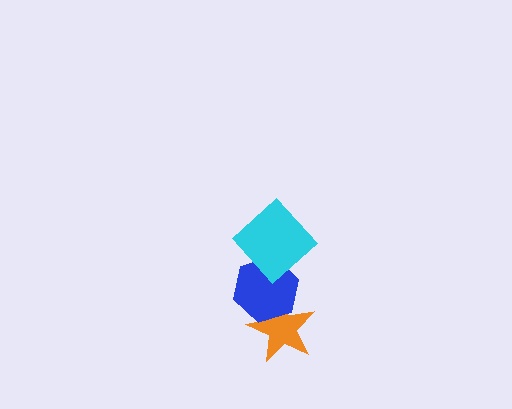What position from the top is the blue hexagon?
The blue hexagon is 2nd from the top.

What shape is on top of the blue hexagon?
The cyan diamond is on top of the blue hexagon.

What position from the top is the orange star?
The orange star is 3rd from the top.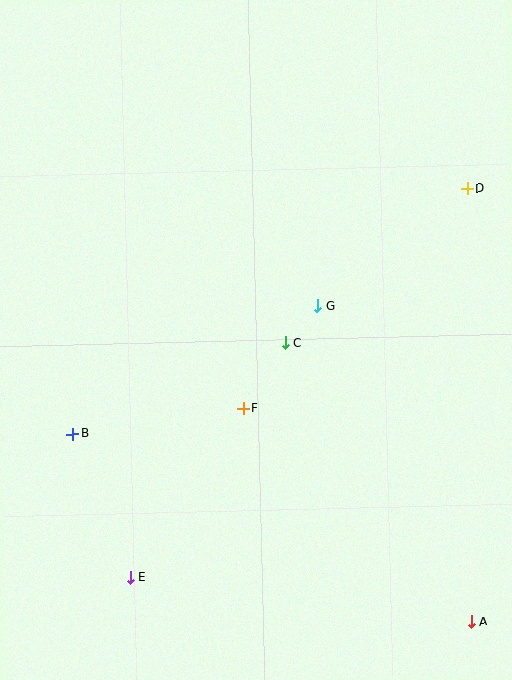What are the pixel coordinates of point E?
Point E is at (130, 577).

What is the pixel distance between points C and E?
The distance between C and E is 281 pixels.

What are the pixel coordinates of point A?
Point A is at (471, 622).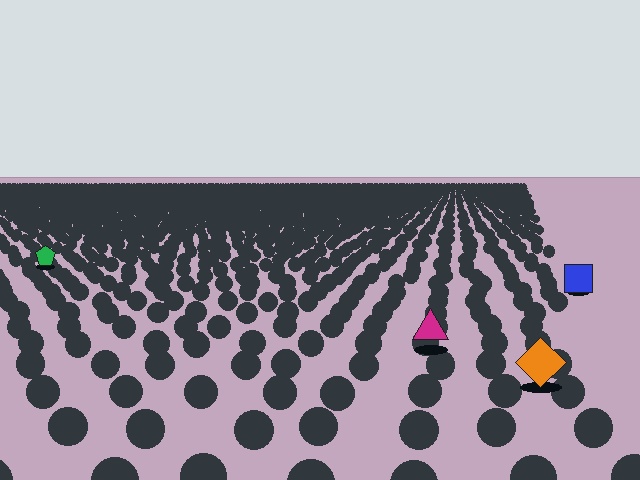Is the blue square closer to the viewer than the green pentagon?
Yes. The blue square is closer — you can tell from the texture gradient: the ground texture is coarser near it.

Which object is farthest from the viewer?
The green pentagon is farthest from the viewer. It appears smaller and the ground texture around it is denser.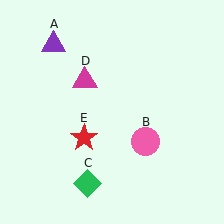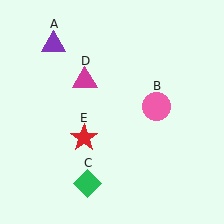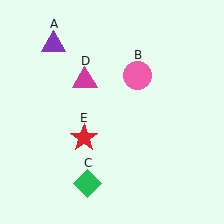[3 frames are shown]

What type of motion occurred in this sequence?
The pink circle (object B) rotated counterclockwise around the center of the scene.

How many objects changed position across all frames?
1 object changed position: pink circle (object B).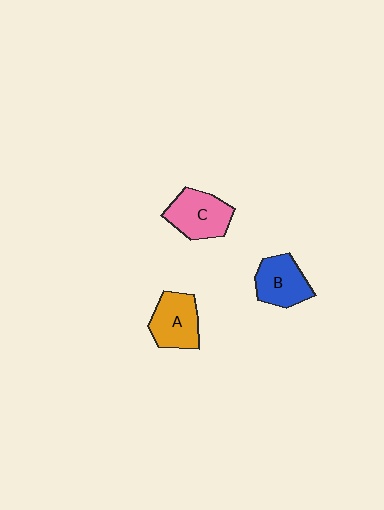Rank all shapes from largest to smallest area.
From largest to smallest: C (pink), A (orange), B (blue).